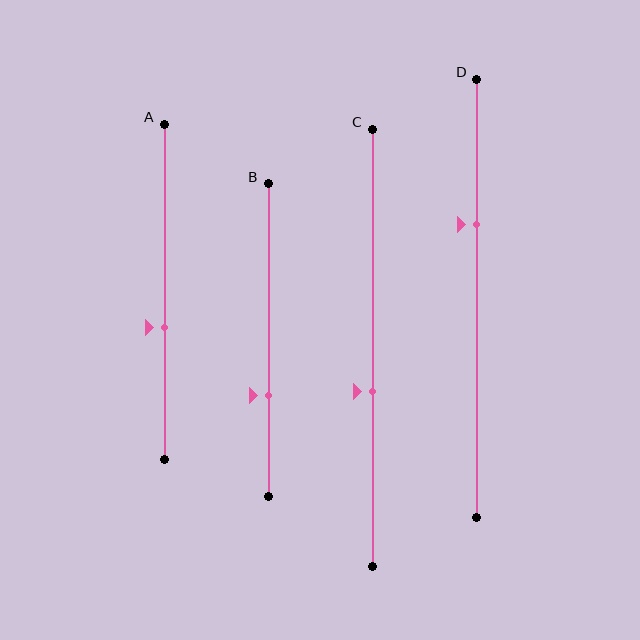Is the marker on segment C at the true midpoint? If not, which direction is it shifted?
No, the marker on segment C is shifted downward by about 10% of the segment length.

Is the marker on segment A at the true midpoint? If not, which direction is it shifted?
No, the marker on segment A is shifted downward by about 10% of the segment length.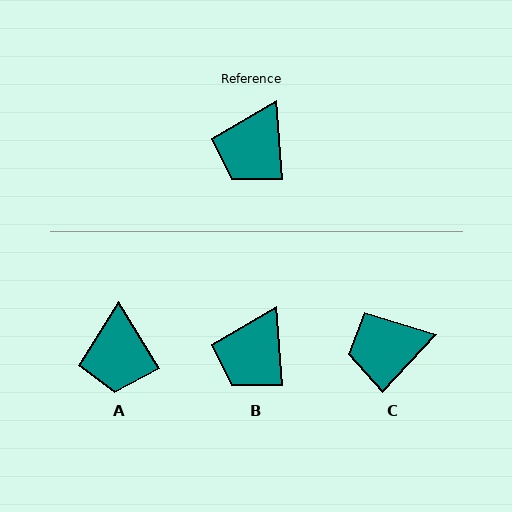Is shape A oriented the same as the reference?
No, it is off by about 27 degrees.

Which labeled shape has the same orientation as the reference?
B.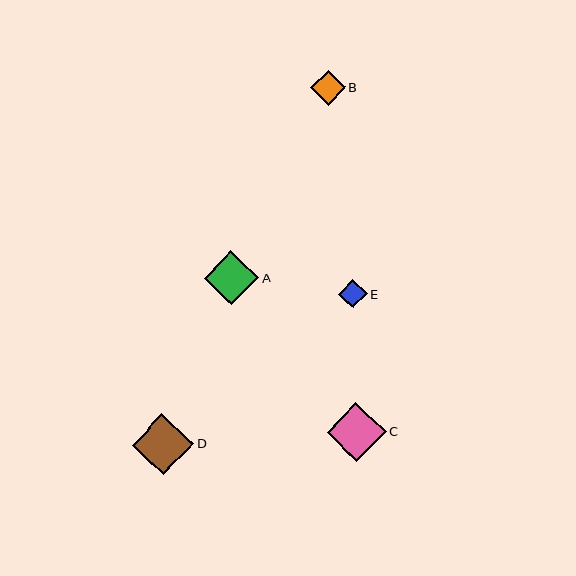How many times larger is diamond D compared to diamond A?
Diamond D is approximately 1.1 times the size of diamond A.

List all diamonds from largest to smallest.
From largest to smallest: D, C, A, B, E.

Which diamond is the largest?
Diamond D is the largest with a size of approximately 61 pixels.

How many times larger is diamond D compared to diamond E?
Diamond D is approximately 2.2 times the size of diamond E.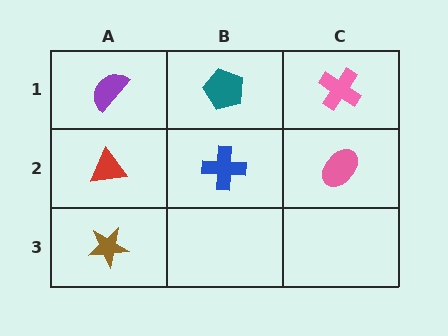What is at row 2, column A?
A red triangle.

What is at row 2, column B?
A blue cross.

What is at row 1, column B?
A teal pentagon.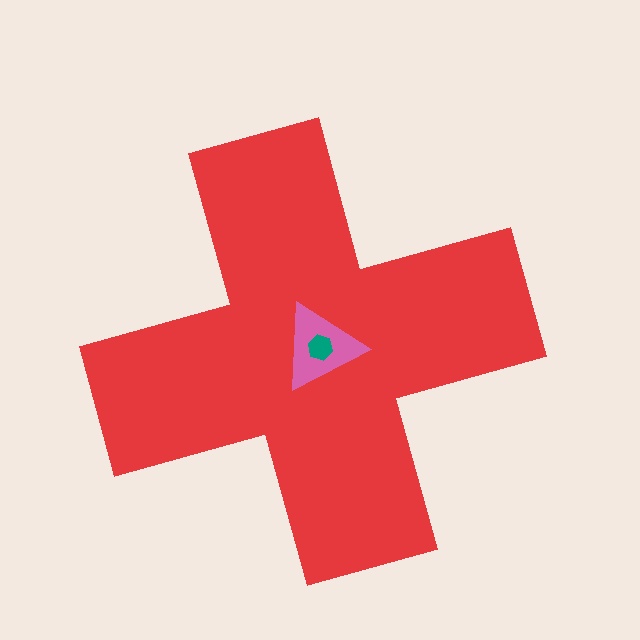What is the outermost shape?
The red cross.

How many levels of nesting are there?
3.